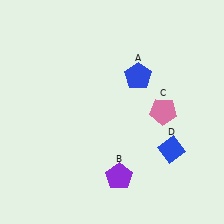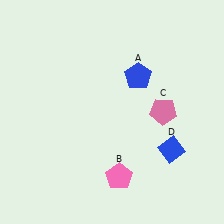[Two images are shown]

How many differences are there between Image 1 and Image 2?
There is 1 difference between the two images.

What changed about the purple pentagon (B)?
In Image 1, B is purple. In Image 2, it changed to pink.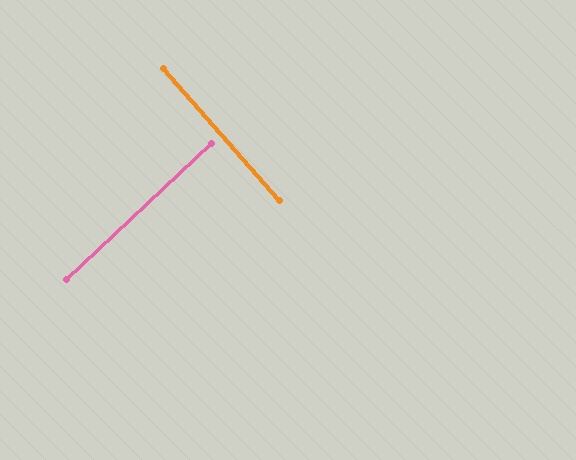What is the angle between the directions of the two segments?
Approximately 88 degrees.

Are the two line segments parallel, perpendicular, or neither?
Perpendicular — they meet at approximately 88°.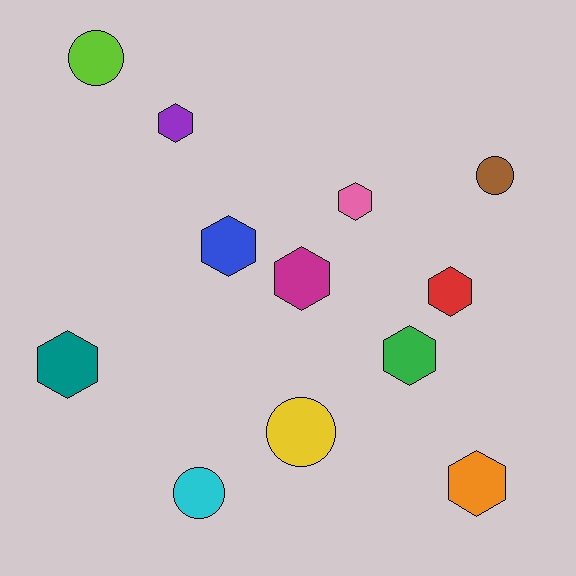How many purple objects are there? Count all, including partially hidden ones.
There is 1 purple object.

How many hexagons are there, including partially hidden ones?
There are 8 hexagons.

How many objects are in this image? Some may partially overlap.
There are 12 objects.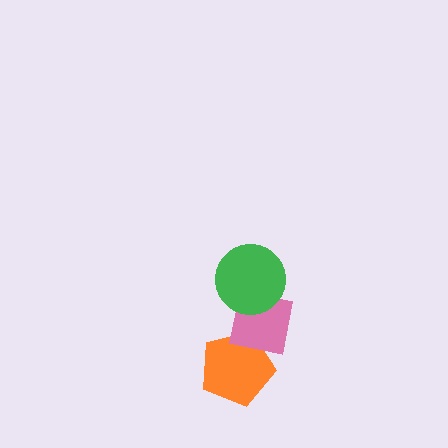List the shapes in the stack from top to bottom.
From top to bottom: the green circle, the pink square, the orange pentagon.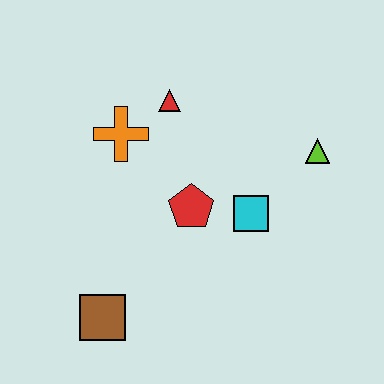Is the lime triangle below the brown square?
No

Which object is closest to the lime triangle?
The cyan square is closest to the lime triangle.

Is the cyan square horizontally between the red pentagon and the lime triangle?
Yes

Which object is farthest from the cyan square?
The brown square is farthest from the cyan square.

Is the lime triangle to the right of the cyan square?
Yes